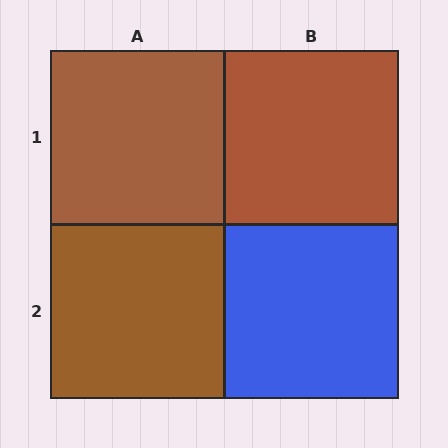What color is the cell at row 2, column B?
Blue.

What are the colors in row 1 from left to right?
Brown, brown.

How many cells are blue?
1 cell is blue.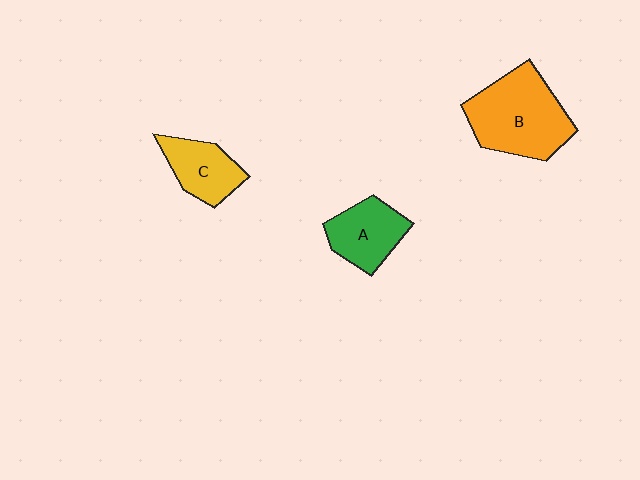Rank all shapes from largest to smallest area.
From largest to smallest: B (orange), A (green), C (yellow).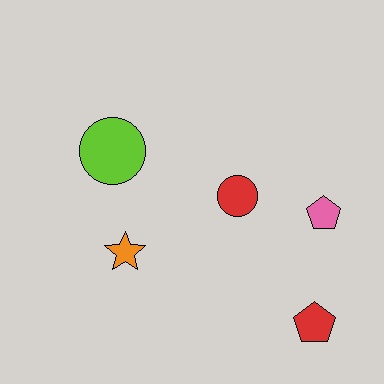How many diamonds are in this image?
There are no diamonds.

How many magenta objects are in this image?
There are no magenta objects.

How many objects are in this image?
There are 5 objects.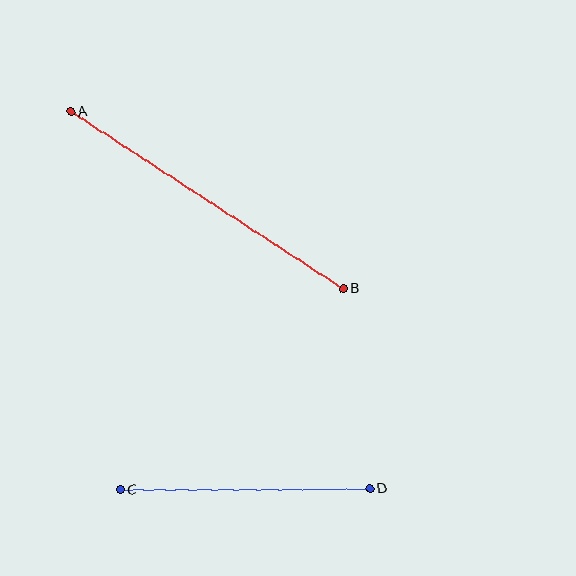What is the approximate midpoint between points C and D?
The midpoint is at approximately (245, 489) pixels.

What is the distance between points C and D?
The distance is approximately 249 pixels.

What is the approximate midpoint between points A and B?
The midpoint is at approximately (207, 200) pixels.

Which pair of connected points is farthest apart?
Points A and B are farthest apart.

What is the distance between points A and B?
The distance is approximately 325 pixels.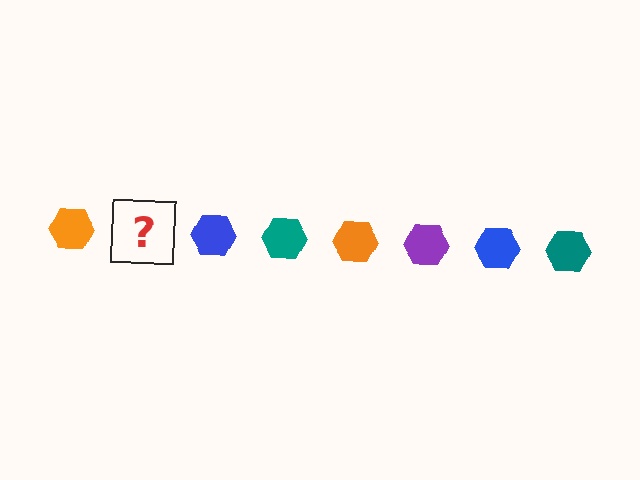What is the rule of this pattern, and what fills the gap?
The rule is that the pattern cycles through orange, purple, blue, teal hexagons. The gap should be filled with a purple hexagon.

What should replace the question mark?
The question mark should be replaced with a purple hexagon.